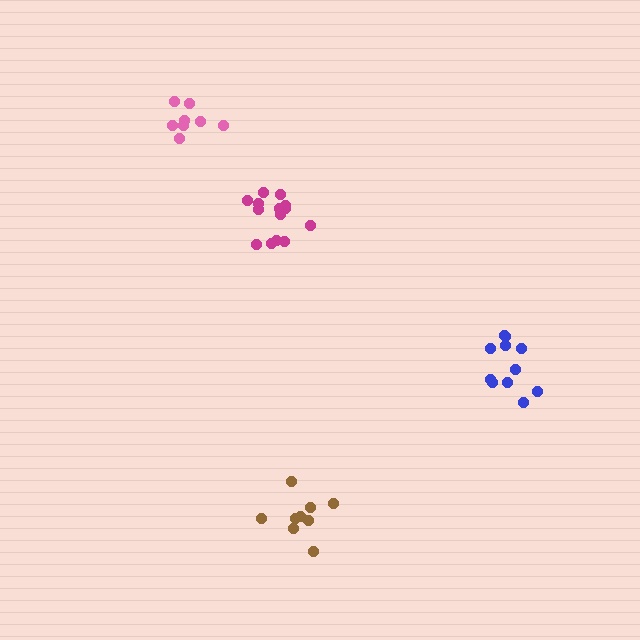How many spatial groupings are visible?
There are 4 spatial groupings.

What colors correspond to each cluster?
The clusters are colored: magenta, blue, pink, brown.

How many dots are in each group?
Group 1: 14 dots, Group 2: 11 dots, Group 3: 8 dots, Group 4: 9 dots (42 total).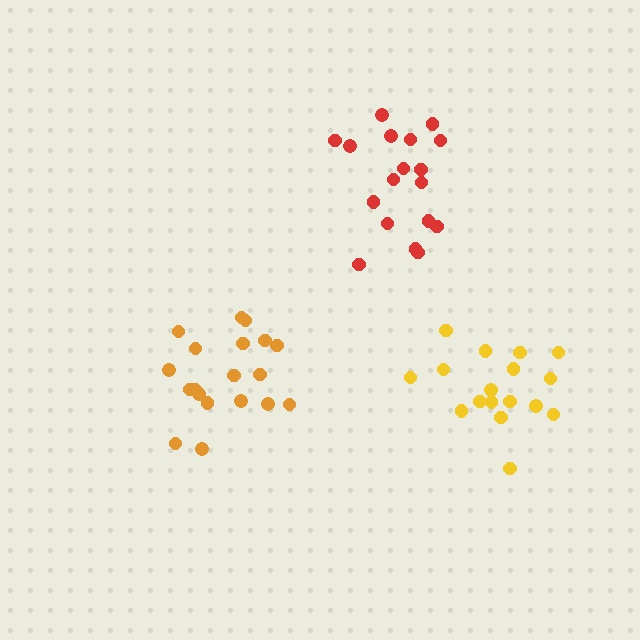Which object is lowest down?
The yellow cluster is bottommost.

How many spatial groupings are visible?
There are 3 spatial groupings.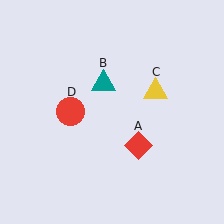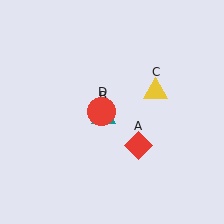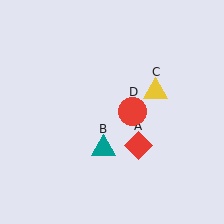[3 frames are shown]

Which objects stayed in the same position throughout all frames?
Red diamond (object A) and yellow triangle (object C) remained stationary.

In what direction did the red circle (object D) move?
The red circle (object D) moved right.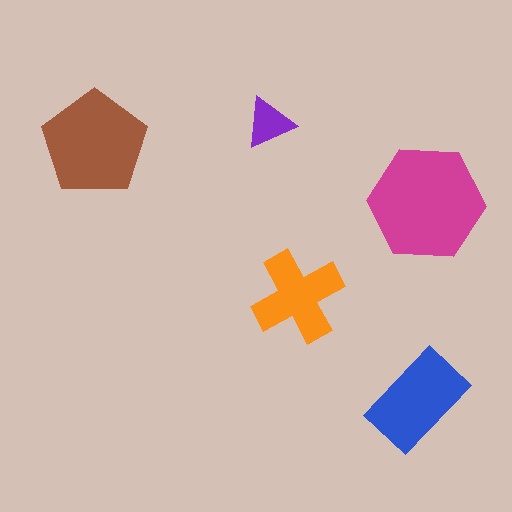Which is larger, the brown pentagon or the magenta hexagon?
The magenta hexagon.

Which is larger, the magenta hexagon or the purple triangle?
The magenta hexagon.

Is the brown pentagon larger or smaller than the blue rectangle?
Larger.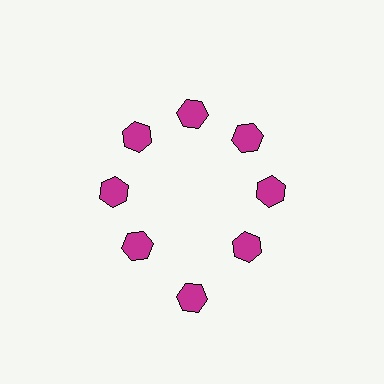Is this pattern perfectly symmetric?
No. The 8 magenta hexagons are arranged in a ring, but one element near the 6 o'clock position is pushed outward from the center, breaking the 8-fold rotational symmetry.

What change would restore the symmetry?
The symmetry would be restored by moving it inward, back onto the ring so that all 8 hexagons sit at equal angles and equal distance from the center.